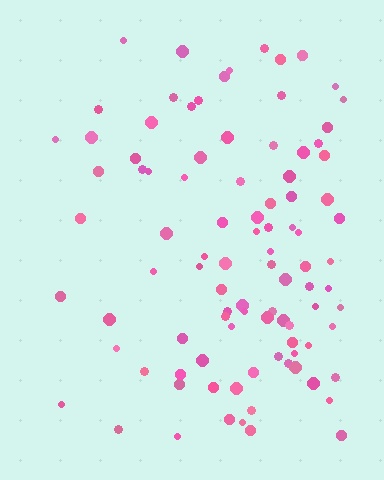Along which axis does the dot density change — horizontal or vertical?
Horizontal.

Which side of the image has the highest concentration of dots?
The right.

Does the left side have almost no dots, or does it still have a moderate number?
Still a moderate number, just noticeably fewer than the right.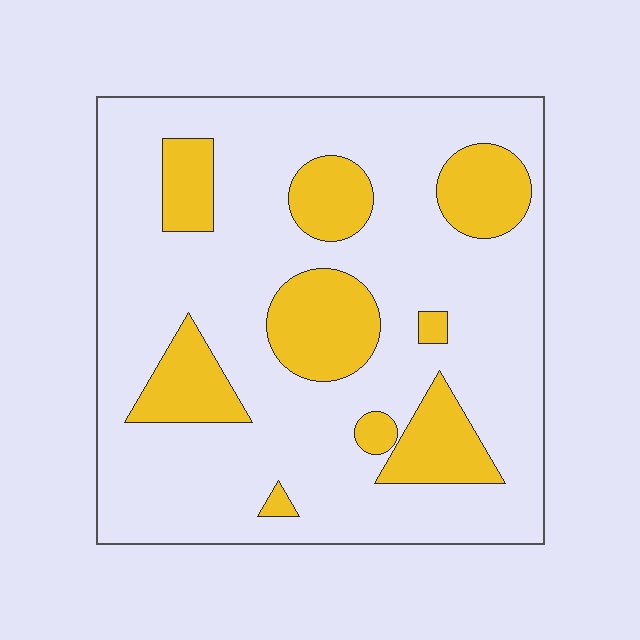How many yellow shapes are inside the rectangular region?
9.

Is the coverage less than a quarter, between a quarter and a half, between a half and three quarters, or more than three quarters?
Less than a quarter.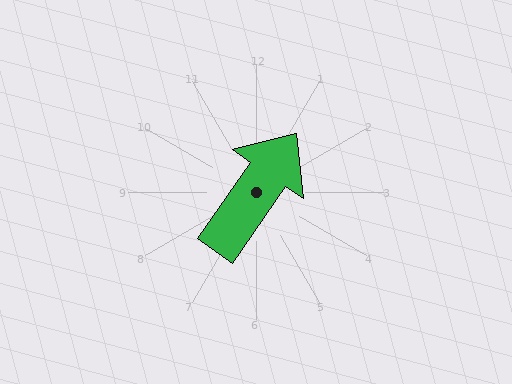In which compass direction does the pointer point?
Northeast.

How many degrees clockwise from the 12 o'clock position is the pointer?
Approximately 35 degrees.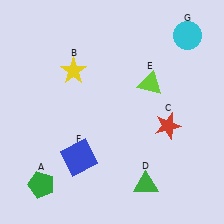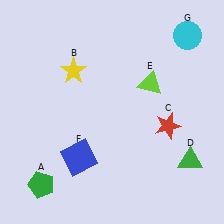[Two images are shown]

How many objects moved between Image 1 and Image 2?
1 object moved between the two images.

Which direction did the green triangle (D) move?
The green triangle (D) moved right.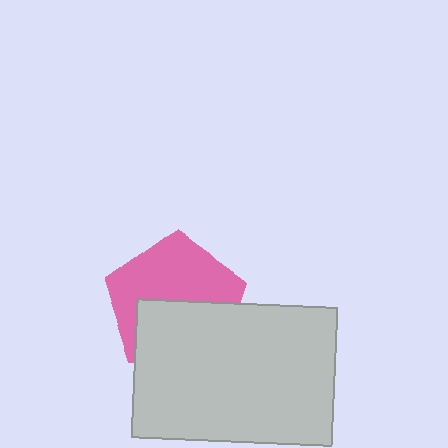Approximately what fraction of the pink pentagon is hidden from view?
Roughly 46% of the pink pentagon is hidden behind the light gray rectangle.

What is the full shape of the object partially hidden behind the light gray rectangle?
The partially hidden object is a pink pentagon.